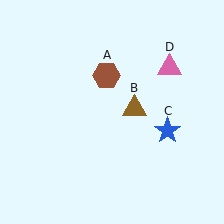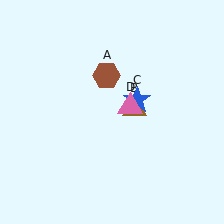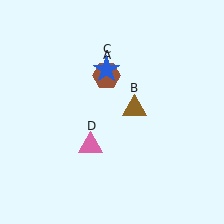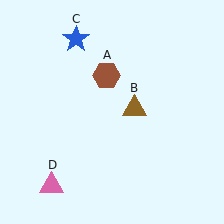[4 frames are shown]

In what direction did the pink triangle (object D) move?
The pink triangle (object D) moved down and to the left.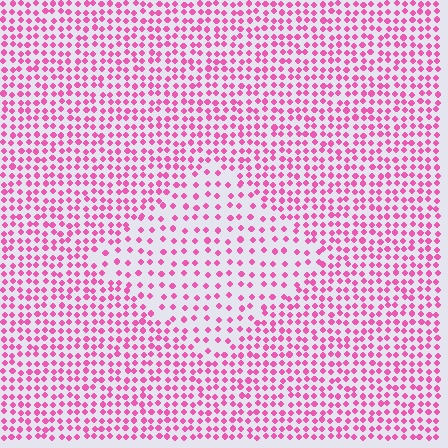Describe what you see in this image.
The image contains small pink elements arranged at two different densities. A diamond-shaped region is visible where the elements are less densely packed than the surrounding area.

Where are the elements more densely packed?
The elements are more densely packed outside the diamond boundary.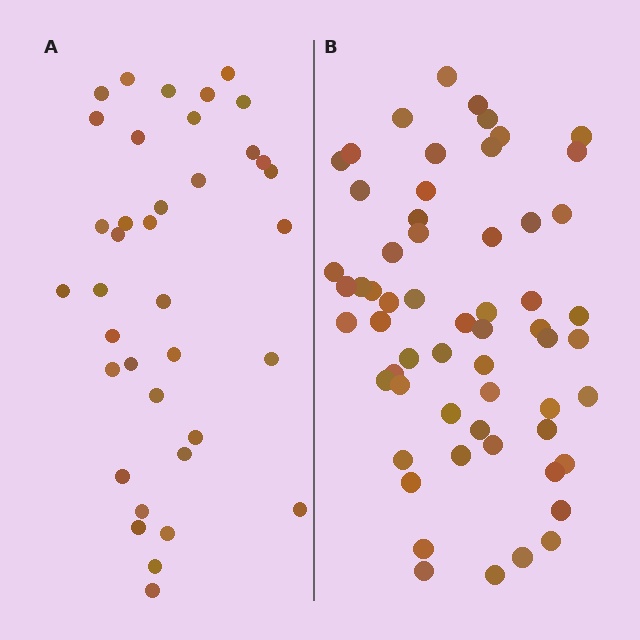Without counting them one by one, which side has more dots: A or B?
Region B (the right region) has more dots.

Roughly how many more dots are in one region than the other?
Region B has approximately 20 more dots than region A.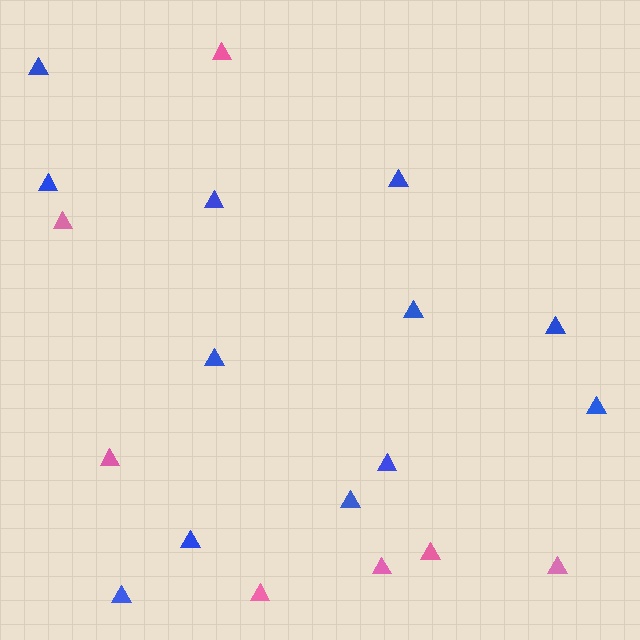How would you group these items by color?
There are 2 groups: one group of blue triangles (12) and one group of pink triangles (7).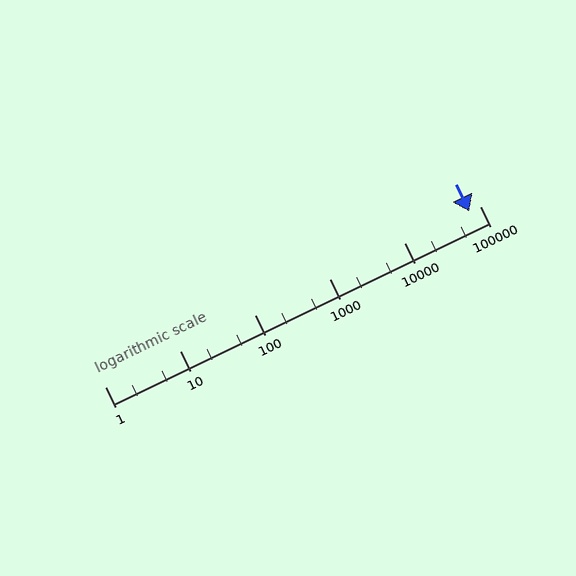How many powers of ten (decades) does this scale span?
The scale spans 5 decades, from 1 to 100000.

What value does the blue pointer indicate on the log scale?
The pointer indicates approximately 73000.